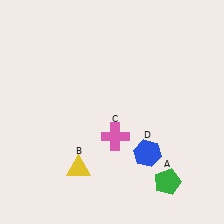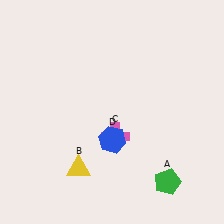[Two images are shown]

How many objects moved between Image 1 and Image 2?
1 object moved between the two images.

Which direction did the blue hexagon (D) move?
The blue hexagon (D) moved left.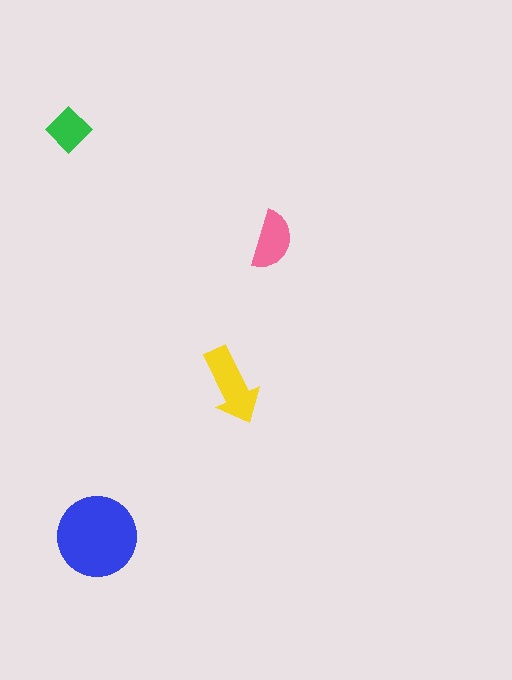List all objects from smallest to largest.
The green diamond, the pink semicircle, the yellow arrow, the blue circle.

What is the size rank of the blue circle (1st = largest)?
1st.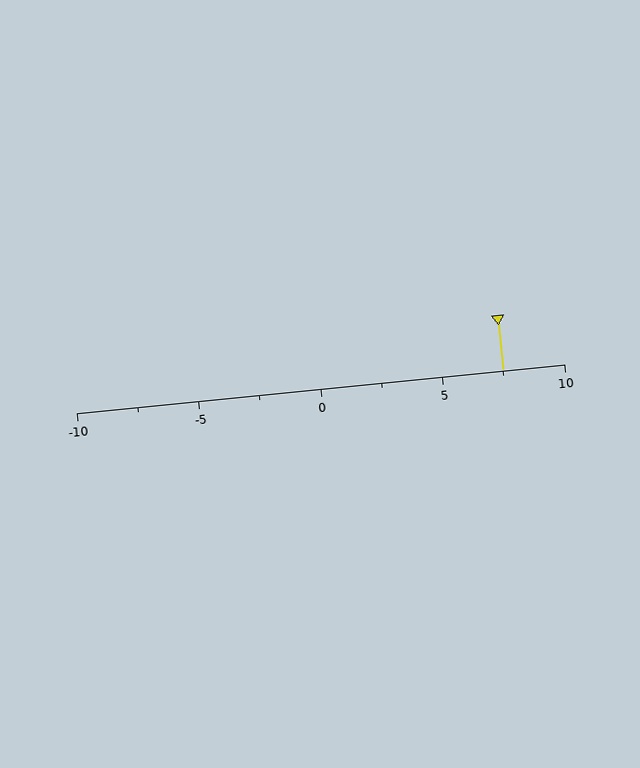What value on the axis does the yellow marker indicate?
The marker indicates approximately 7.5.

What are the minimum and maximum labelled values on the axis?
The axis runs from -10 to 10.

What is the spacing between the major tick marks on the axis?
The major ticks are spaced 5 apart.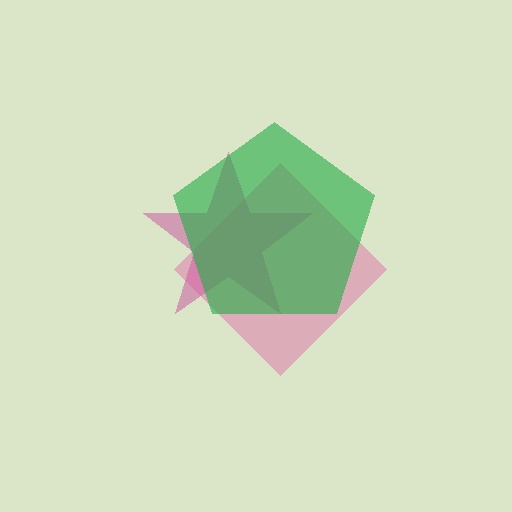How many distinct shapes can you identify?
There are 3 distinct shapes: a magenta star, a pink diamond, a green pentagon.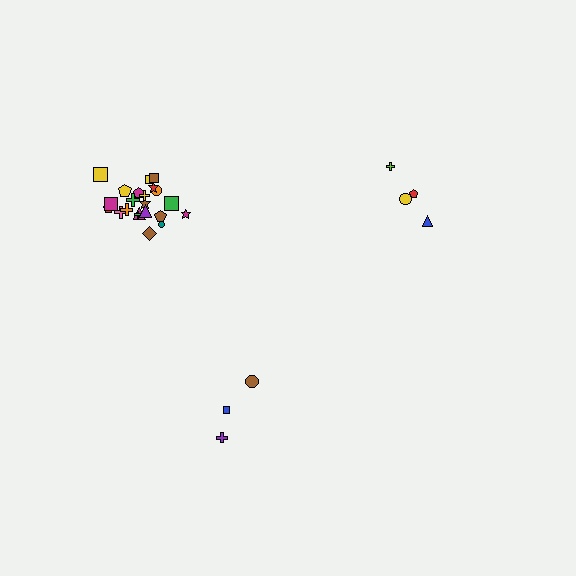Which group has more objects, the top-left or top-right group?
The top-left group.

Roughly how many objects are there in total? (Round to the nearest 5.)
Roughly 30 objects in total.